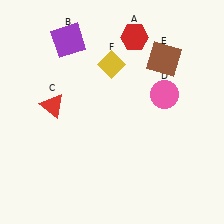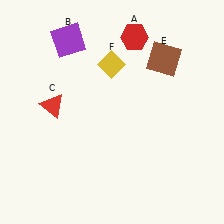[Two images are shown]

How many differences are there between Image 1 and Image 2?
There is 1 difference between the two images.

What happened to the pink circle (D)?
The pink circle (D) was removed in Image 2. It was in the top-right area of Image 1.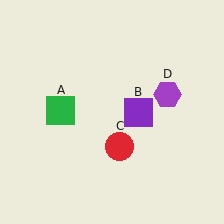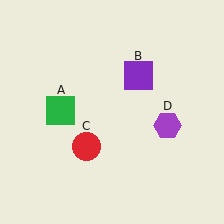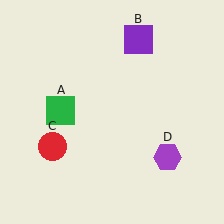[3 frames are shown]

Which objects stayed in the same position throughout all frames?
Green square (object A) remained stationary.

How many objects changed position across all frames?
3 objects changed position: purple square (object B), red circle (object C), purple hexagon (object D).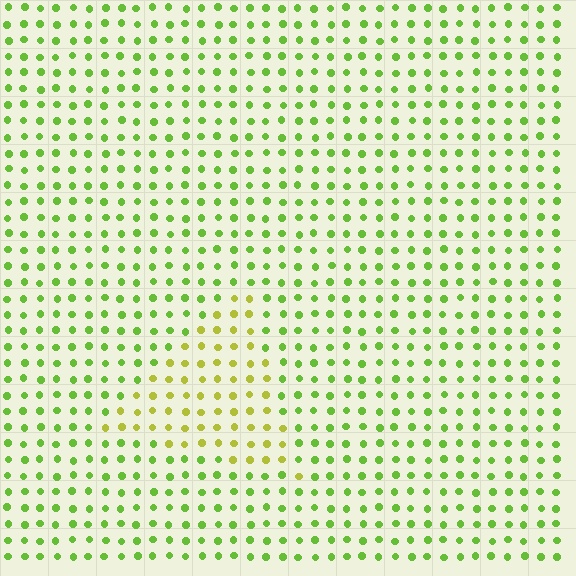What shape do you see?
I see a triangle.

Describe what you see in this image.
The image is filled with small lime elements in a uniform arrangement. A triangle-shaped region is visible where the elements are tinted to a slightly different hue, forming a subtle color boundary.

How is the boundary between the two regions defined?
The boundary is defined purely by a slight shift in hue (about 33 degrees). Spacing, size, and orientation are identical on both sides.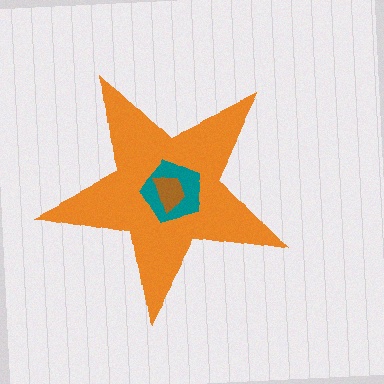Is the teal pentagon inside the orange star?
Yes.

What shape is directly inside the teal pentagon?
The brown trapezoid.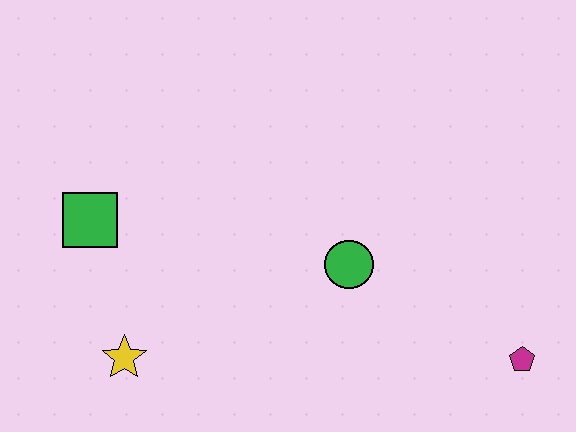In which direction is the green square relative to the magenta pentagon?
The green square is to the left of the magenta pentagon.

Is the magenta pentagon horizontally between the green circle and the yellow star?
No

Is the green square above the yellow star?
Yes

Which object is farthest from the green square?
The magenta pentagon is farthest from the green square.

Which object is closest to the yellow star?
The green square is closest to the yellow star.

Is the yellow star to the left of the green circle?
Yes